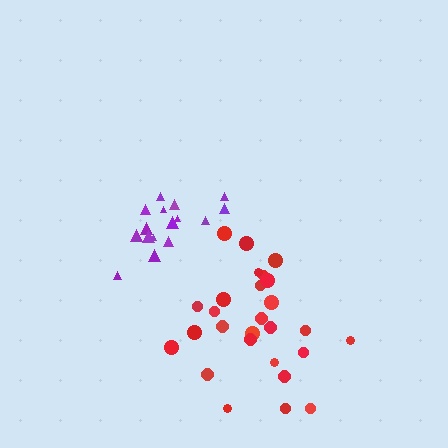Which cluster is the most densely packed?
Purple.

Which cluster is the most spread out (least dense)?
Red.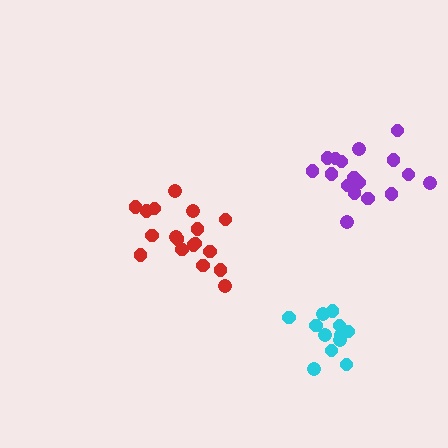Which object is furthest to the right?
The purple cluster is rightmost.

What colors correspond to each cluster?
The clusters are colored: red, purple, cyan.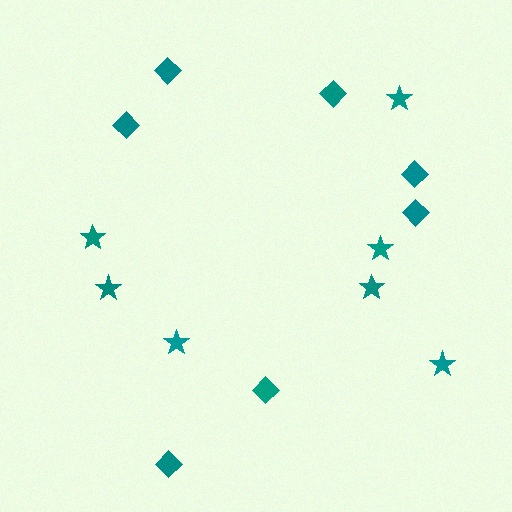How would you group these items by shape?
There are 2 groups: one group of stars (7) and one group of diamonds (7).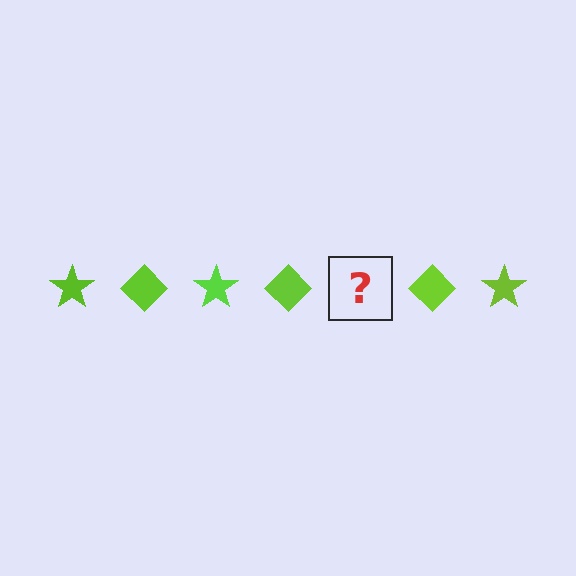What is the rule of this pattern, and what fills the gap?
The rule is that the pattern cycles through star, diamond shapes in lime. The gap should be filled with a lime star.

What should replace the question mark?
The question mark should be replaced with a lime star.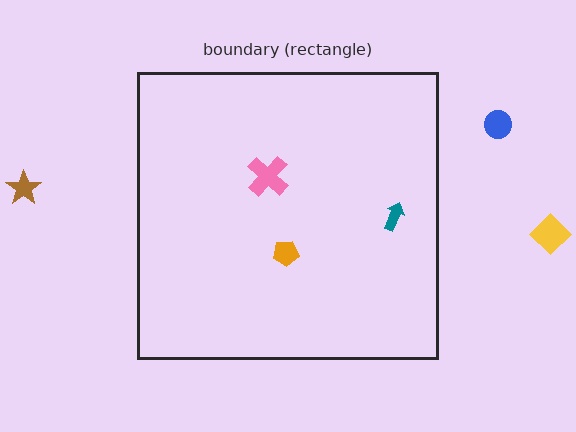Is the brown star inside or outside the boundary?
Outside.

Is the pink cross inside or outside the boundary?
Inside.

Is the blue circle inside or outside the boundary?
Outside.